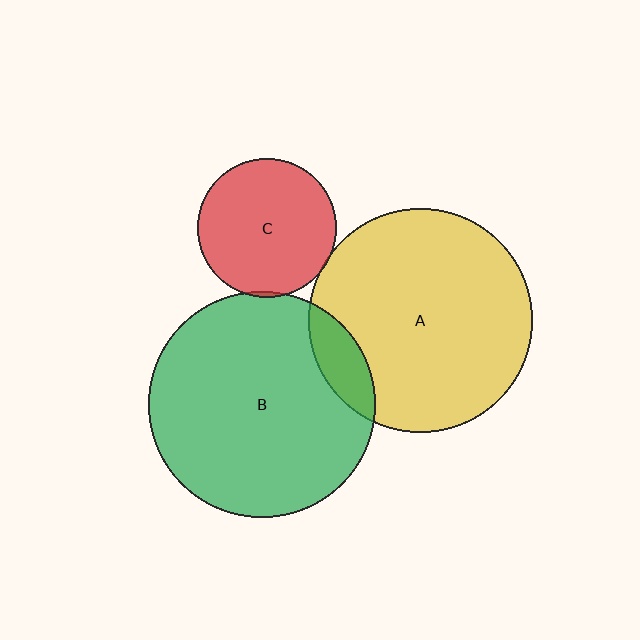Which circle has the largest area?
Circle B (green).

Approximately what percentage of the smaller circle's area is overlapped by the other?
Approximately 10%.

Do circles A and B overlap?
Yes.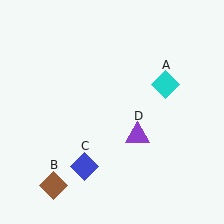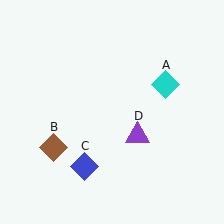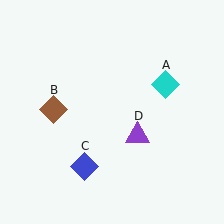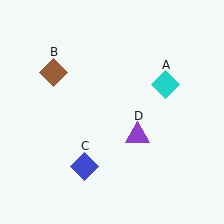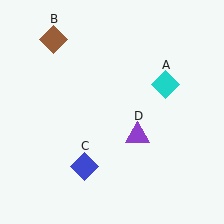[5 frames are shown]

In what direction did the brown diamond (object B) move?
The brown diamond (object B) moved up.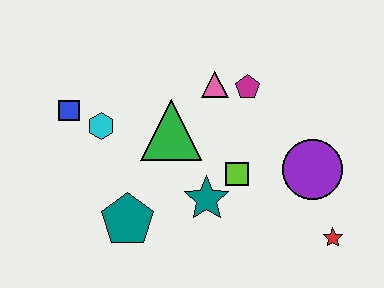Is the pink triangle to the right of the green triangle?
Yes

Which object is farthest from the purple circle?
The blue square is farthest from the purple circle.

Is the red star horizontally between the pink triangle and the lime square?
No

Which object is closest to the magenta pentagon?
The pink triangle is closest to the magenta pentagon.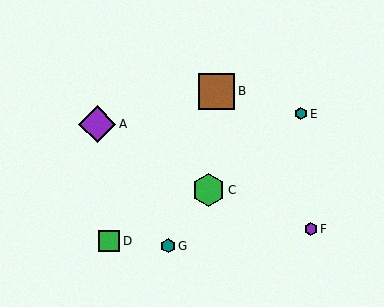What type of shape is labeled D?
Shape D is a green square.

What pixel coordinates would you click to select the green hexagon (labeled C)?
Click at (208, 190) to select the green hexagon C.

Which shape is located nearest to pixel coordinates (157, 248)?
The teal hexagon (labeled G) at (168, 246) is nearest to that location.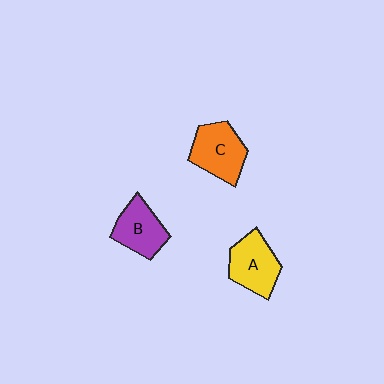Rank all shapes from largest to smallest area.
From largest to smallest: C (orange), A (yellow), B (purple).